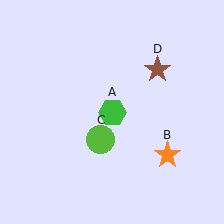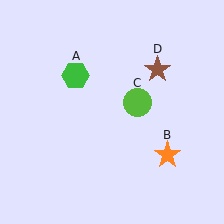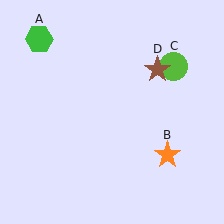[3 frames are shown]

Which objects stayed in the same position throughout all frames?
Orange star (object B) and brown star (object D) remained stationary.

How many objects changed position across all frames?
2 objects changed position: green hexagon (object A), lime circle (object C).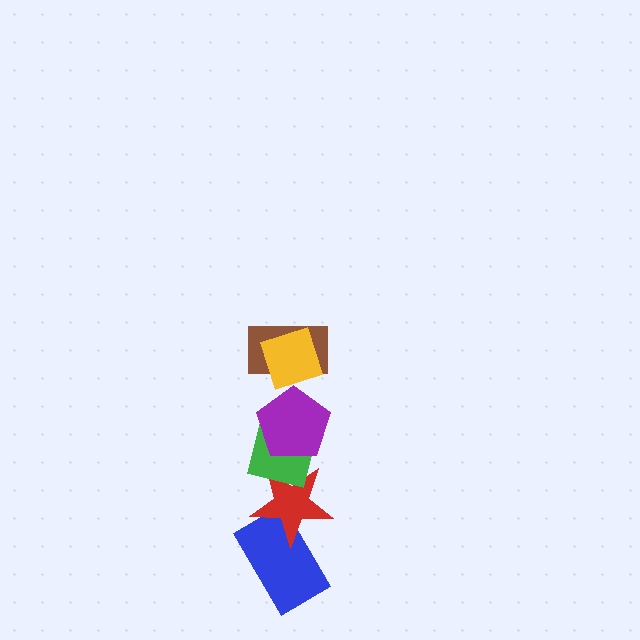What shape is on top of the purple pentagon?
The brown rectangle is on top of the purple pentagon.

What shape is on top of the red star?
The green square is on top of the red star.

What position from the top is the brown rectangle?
The brown rectangle is 2nd from the top.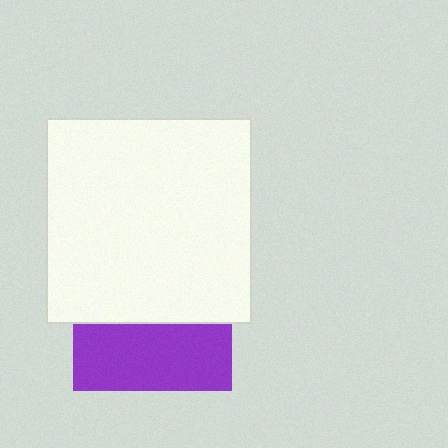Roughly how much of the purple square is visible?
A small part of it is visible (roughly 42%).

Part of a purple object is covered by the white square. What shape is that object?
It is a square.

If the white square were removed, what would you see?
You would see the complete purple square.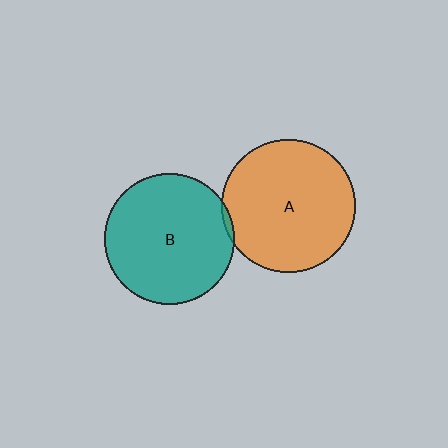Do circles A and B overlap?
Yes.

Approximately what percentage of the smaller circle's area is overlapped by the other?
Approximately 5%.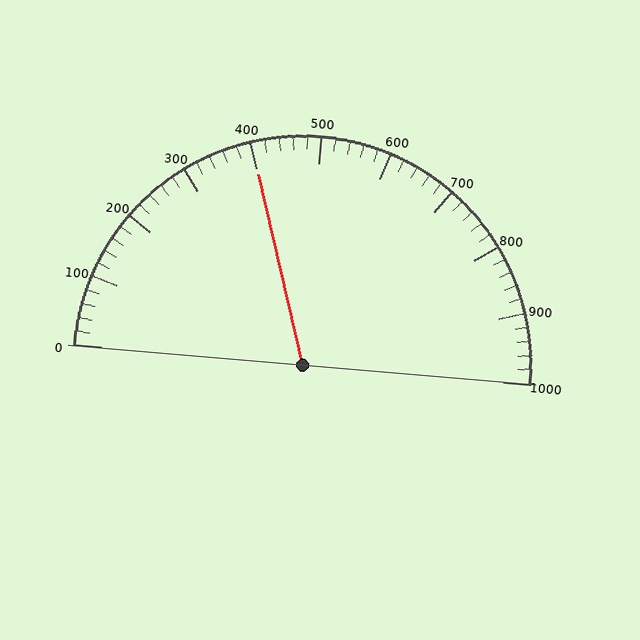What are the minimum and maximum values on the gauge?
The gauge ranges from 0 to 1000.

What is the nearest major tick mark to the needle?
The nearest major tick mark is 400.